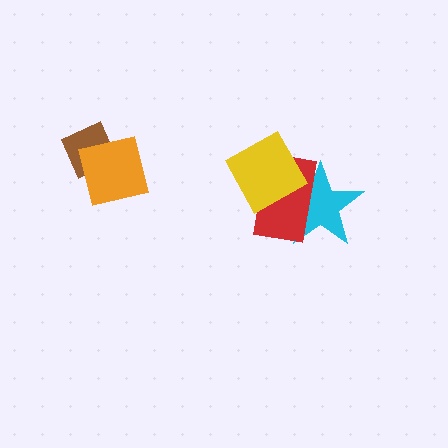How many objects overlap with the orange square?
1 object overlaps with the orange square.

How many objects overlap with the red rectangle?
2 objects overlap with the red rectangle.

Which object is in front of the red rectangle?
The yellow square is in front of the red rectangle.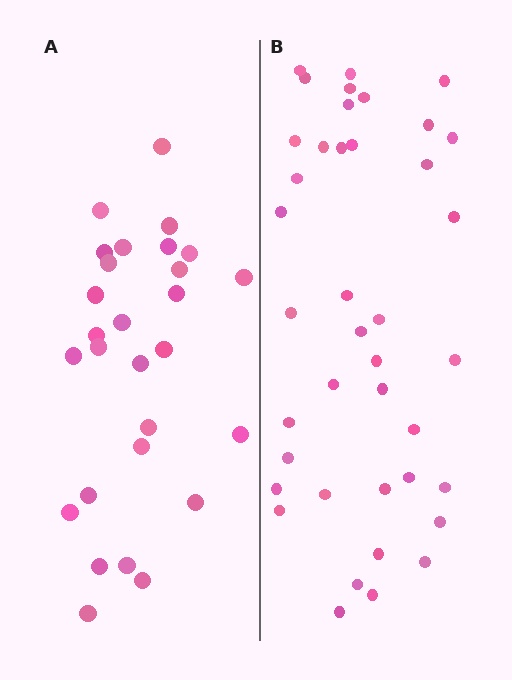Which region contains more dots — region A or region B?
Region B (the right region) has more dots.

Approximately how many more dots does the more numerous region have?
Region B has roughly 12 or so more dots than region A.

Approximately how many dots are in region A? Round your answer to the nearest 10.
About 30 dots. (The exact count is 28, which rounds to 30.)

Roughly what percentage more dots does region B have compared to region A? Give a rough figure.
About 45% more.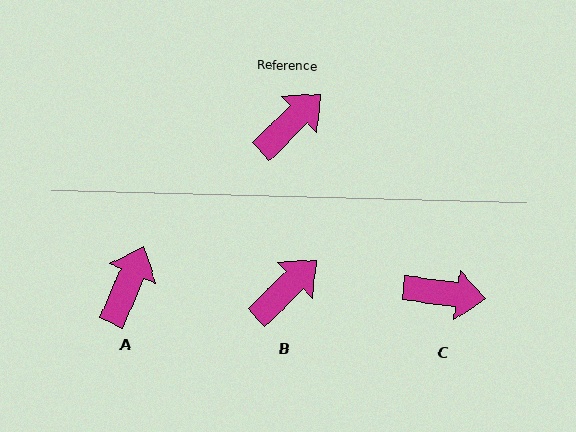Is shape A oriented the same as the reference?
No, it is off by about 22 degrees.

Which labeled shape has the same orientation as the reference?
B.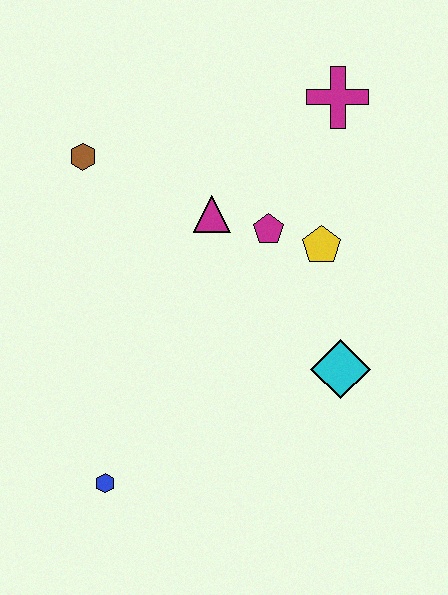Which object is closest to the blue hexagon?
The cyan diamond is closest to the blue hexagon.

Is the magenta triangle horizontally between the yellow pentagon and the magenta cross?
No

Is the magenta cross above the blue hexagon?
Yes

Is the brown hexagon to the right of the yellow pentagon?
No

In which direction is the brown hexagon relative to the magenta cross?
The brown hexagon is to the left of the magenta cross.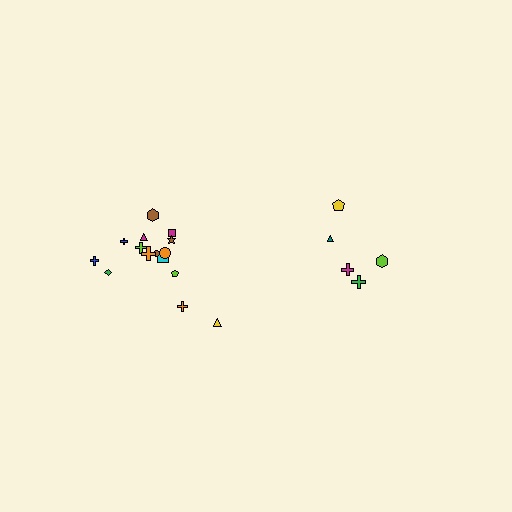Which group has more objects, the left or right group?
The left group.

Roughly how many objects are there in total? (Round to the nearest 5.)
Roughly 20 objects in total.